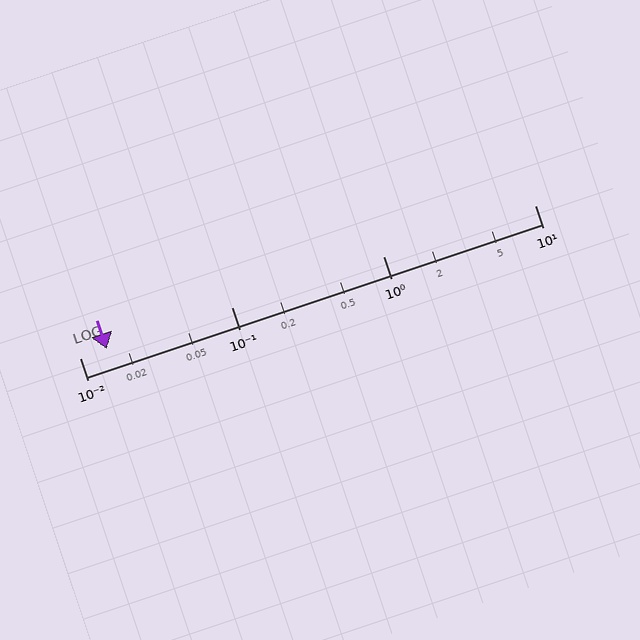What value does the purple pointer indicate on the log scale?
The pointer indicates approximately 0.015.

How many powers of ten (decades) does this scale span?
The scale spans 3 decades, from 0.01 to 10.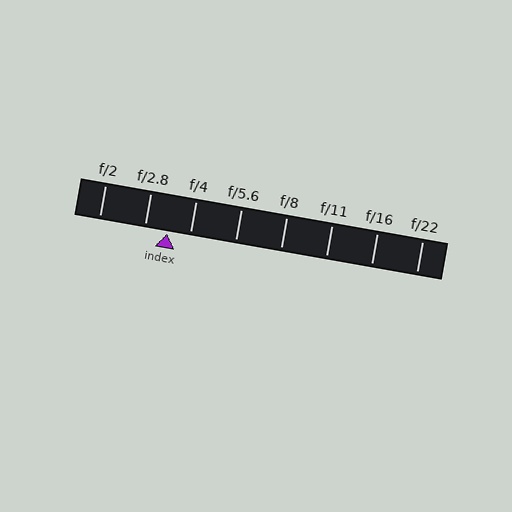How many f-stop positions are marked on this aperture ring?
There are 8 f-stop positions marked.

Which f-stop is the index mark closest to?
The index mark is closest to f/4.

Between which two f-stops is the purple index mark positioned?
The index mark is between f/2.8 and f/4.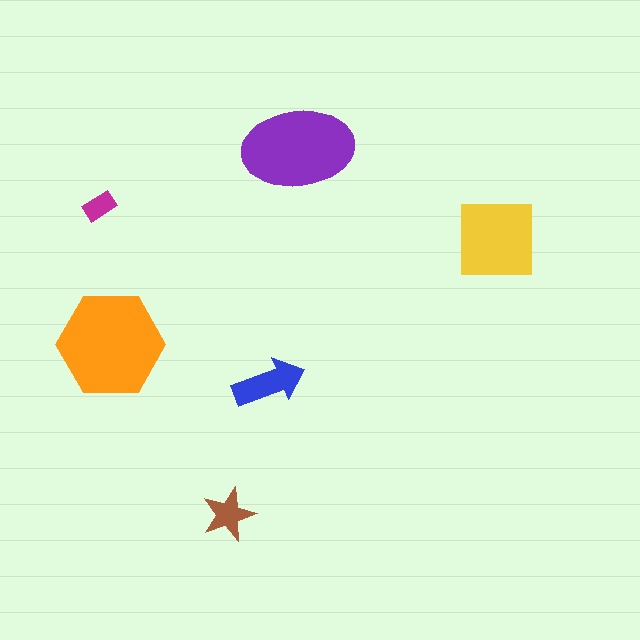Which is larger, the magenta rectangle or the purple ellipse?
The purple ellipse.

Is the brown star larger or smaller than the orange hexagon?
Smaller.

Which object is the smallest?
The magenta rectangle.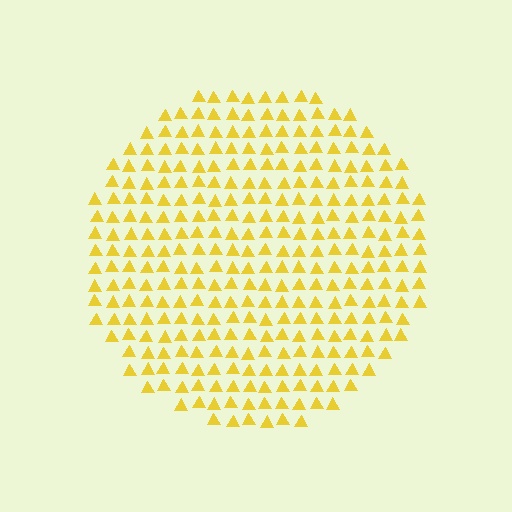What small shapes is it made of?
It is made of small triangles.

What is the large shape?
The large shape is a circle.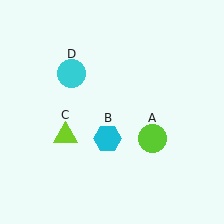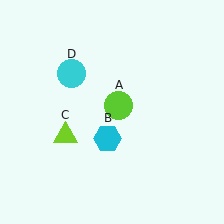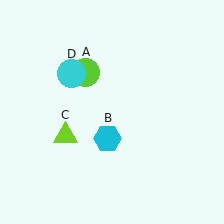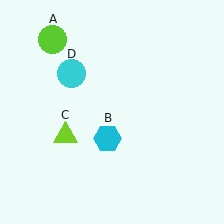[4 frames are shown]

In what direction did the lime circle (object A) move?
The lime circle (object A) moved up and to the left.